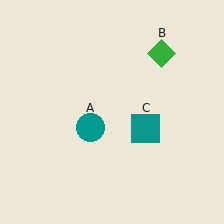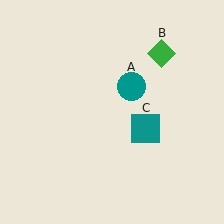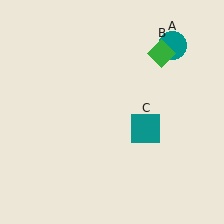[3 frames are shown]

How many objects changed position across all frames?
1 object changed position: teal circle (object A).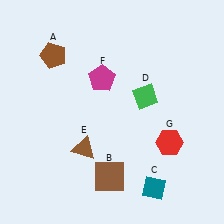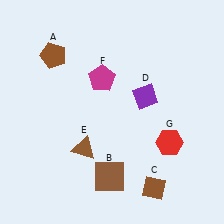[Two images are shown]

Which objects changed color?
C changed from teal to brown. D changed from green to purple.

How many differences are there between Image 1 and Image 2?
There are 2 differences between the two images.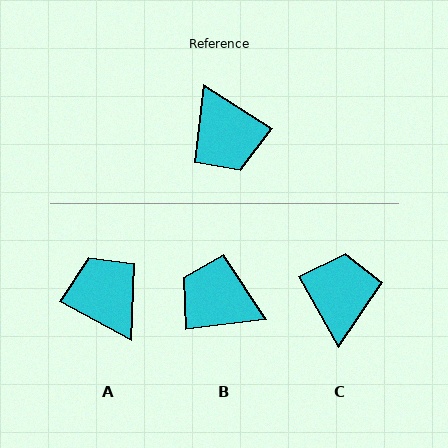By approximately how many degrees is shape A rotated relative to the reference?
Approximately 176 degrees clockwise.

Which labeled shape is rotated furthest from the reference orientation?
A, about 176 degrees away.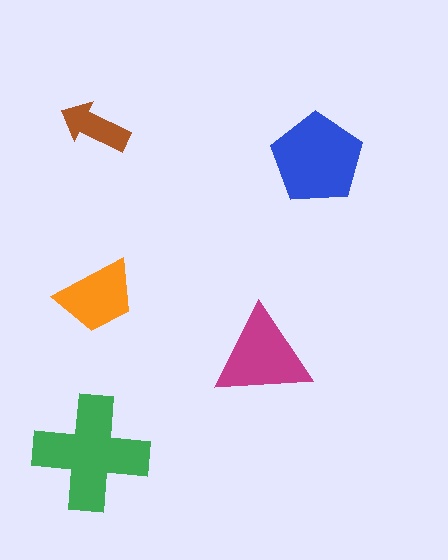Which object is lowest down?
The green cross is bottommost.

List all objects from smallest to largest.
The brown arrow, the orange trapezoid, the magenta triangle, the blue pentagon, the green cross.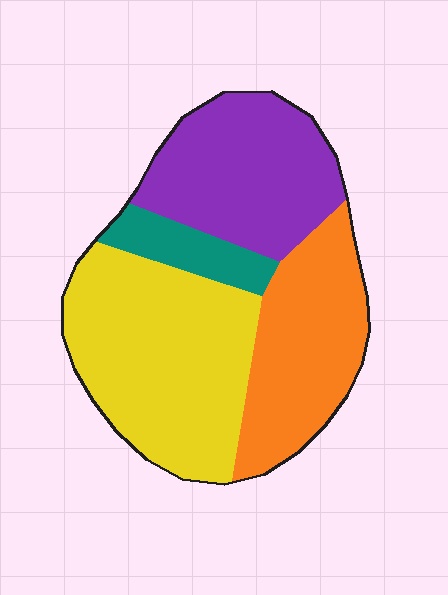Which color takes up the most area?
Yellow, at roughly 40%.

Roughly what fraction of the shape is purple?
Purple covers about 30% of the shape.